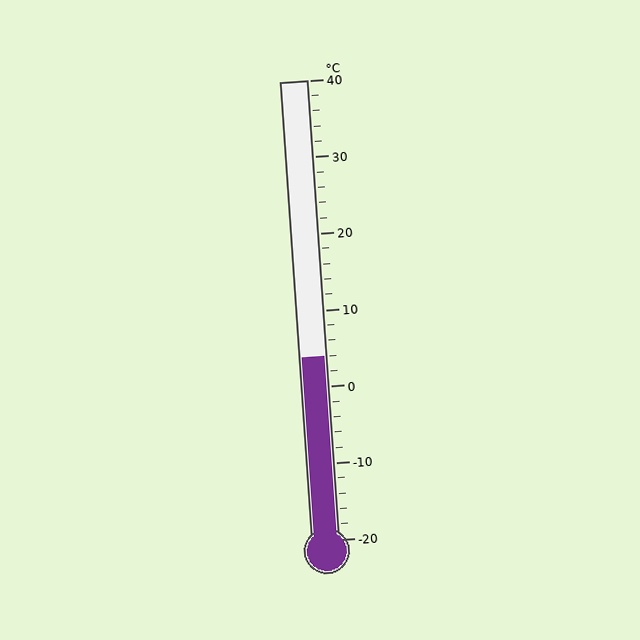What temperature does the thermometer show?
The thermometer shows approximately 4°C.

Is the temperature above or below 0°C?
The temperature is above 0°C.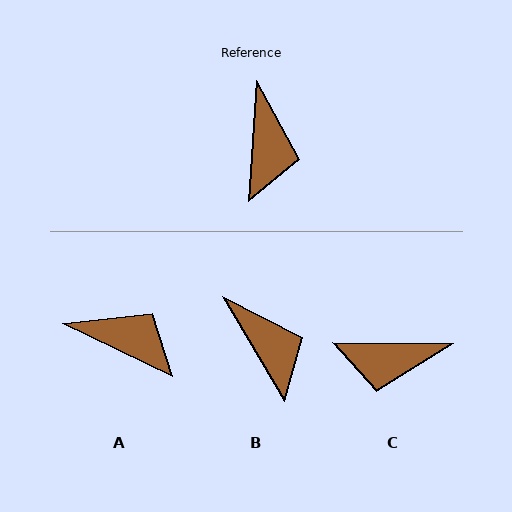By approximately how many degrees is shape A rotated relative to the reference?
Approximately 68 degrees counter-clockwise.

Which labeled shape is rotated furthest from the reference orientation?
C, about 87 degrees away.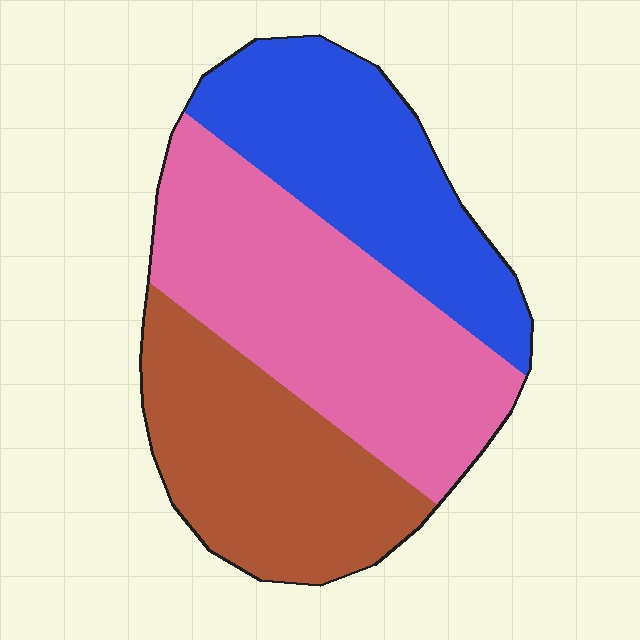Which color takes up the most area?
Pink, at roughly 40%.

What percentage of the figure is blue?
Blue takes up between a sixth and a third of the figure.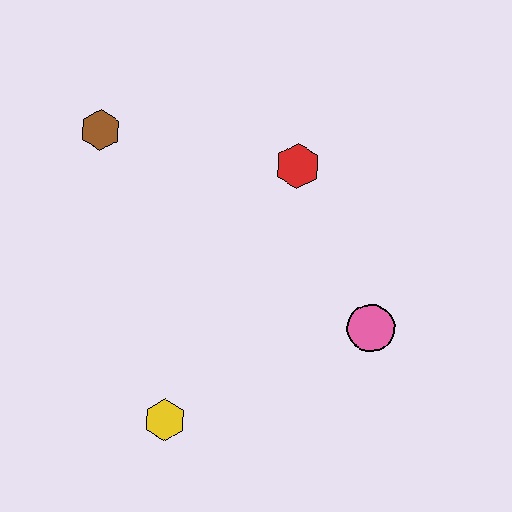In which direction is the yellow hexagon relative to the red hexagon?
The yellow hexagon is below the red hexagon.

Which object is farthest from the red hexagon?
The yellow hexagon is farthest from the red hexagon.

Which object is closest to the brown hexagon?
The red hexagon is closest to the brown hexagon.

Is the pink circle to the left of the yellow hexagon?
No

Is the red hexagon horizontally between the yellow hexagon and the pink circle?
Yes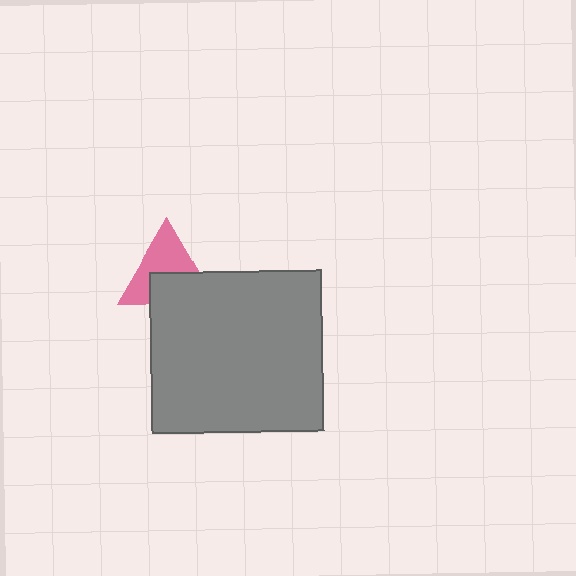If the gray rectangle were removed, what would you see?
You would see the complete pink triangle.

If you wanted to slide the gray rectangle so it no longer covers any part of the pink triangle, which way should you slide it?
Slide it down — that is the most direct way to separate the two shapes.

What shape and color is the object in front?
The object in front is a gray rectangle.